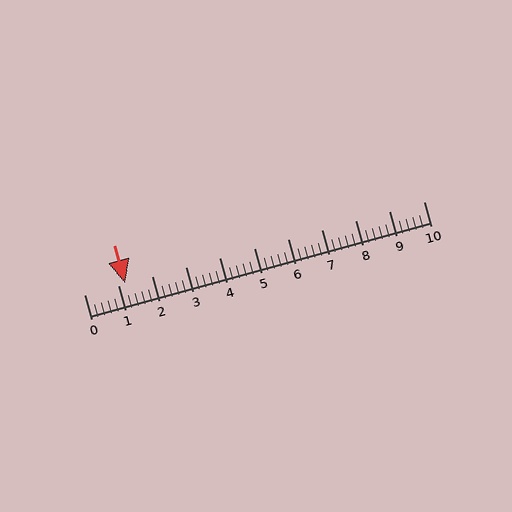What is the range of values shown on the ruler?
The ruler shows values from 0 to 10.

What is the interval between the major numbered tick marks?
The major tick marks are spaced 1 units apart.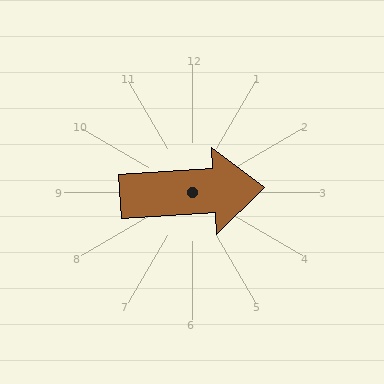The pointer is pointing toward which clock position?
Roughly 3 o'clock.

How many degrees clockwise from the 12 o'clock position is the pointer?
Approximately 87 degrees.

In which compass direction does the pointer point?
East.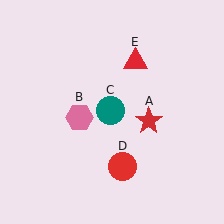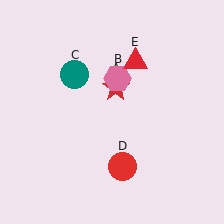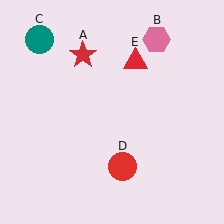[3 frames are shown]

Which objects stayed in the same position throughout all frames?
Red circle (object D) and red triangle (object E) remained stationary.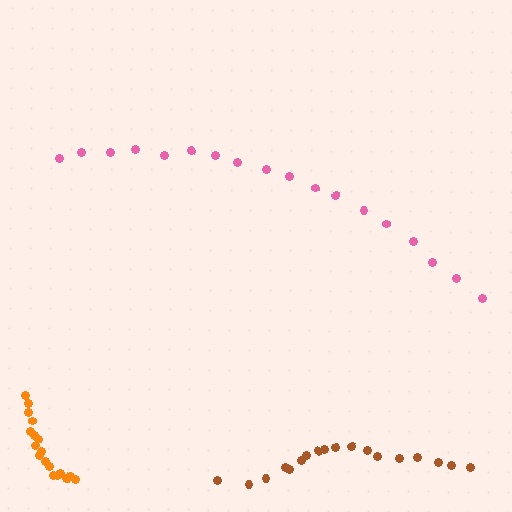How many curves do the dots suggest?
There are 3 distinct paths.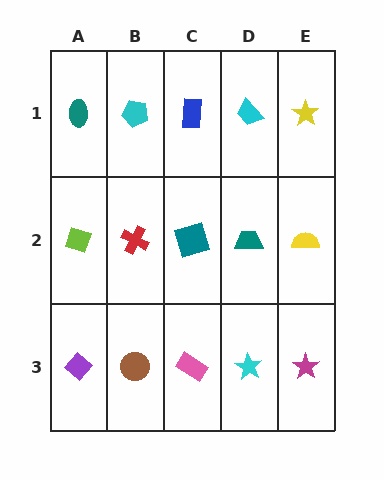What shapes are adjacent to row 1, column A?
A lime diamond (row 2, column A), a cyan pentagon (row 1, column B).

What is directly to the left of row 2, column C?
A red cross.